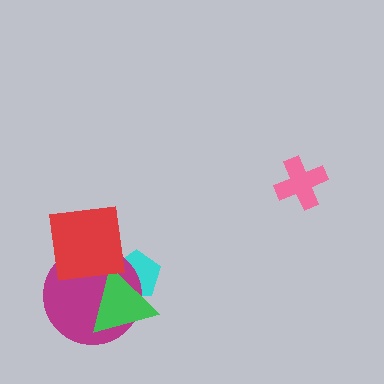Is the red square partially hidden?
No, no other shape covers it.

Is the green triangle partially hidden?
Yes, it is partially covered by another shape.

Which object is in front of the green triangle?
The red square is in front of the green triangle.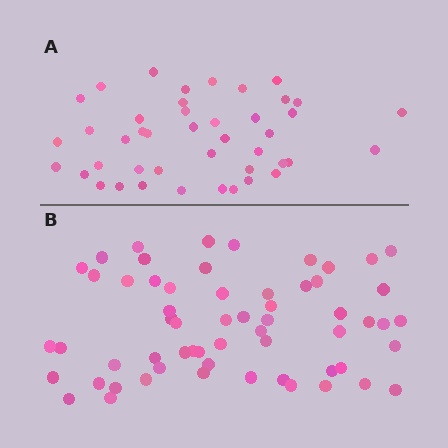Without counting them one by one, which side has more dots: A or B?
Region B (the bottom region) has more dots.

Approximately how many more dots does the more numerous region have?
Region B has approximately 15 more dots than region A.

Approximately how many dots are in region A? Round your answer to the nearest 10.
About 40 dots. (The exact count is 43, which rounds to 40.)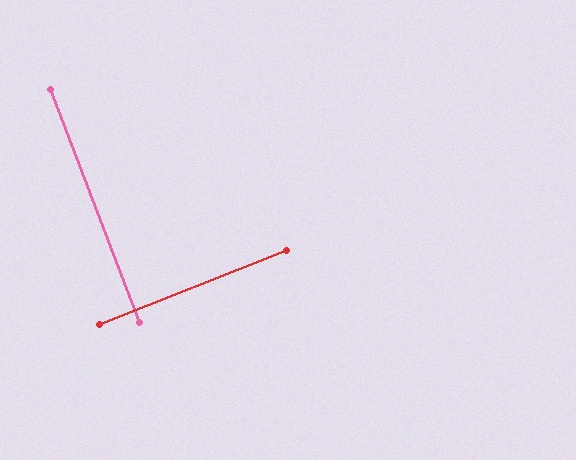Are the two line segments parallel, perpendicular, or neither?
Perpendicular — they meet at approximately 89°.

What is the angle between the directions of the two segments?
Approximately 89 degrees.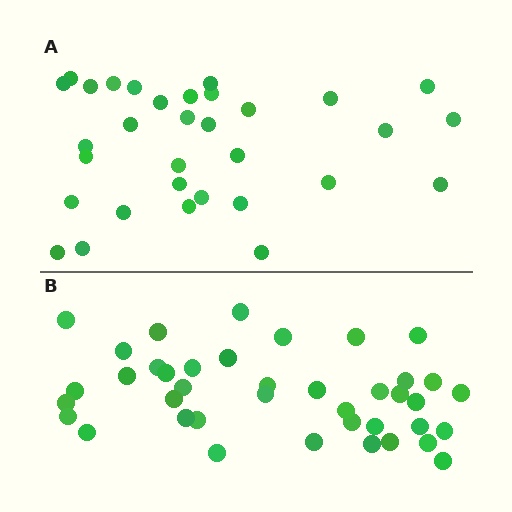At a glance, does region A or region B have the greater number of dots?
Region B (the bottom region) has more dots.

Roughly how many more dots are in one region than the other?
Region B has roughly 8 or so more dots than region A.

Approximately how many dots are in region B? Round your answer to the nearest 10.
About 40 dots.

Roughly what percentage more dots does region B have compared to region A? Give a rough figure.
About 25% more.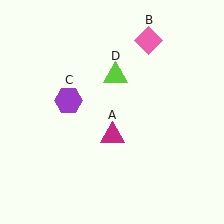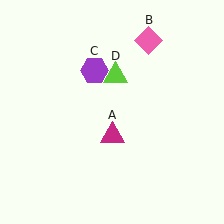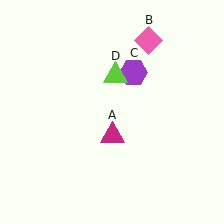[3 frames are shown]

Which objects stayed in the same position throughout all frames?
Magenta triangle (object A) and pink diamond (object B) and lime triangle (object D) remained stationary.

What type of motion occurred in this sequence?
The purple hexagon (object C) rotated clockwise around the center of the scene.